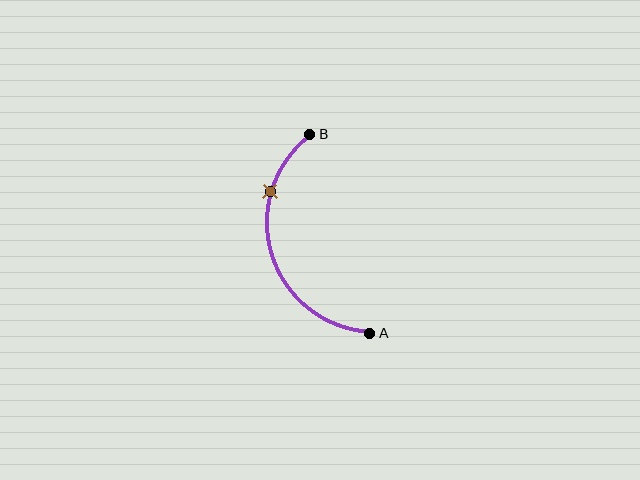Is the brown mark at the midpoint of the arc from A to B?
No. The brown mark lies on the arc but is closer to endpoint B. The arc midpoint would be at the point on the curve equidistant along the arc from both A and B.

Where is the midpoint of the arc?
The arc midpoint is the point on the curve farthest from the straight line joining A and B. It sits to the left of that line.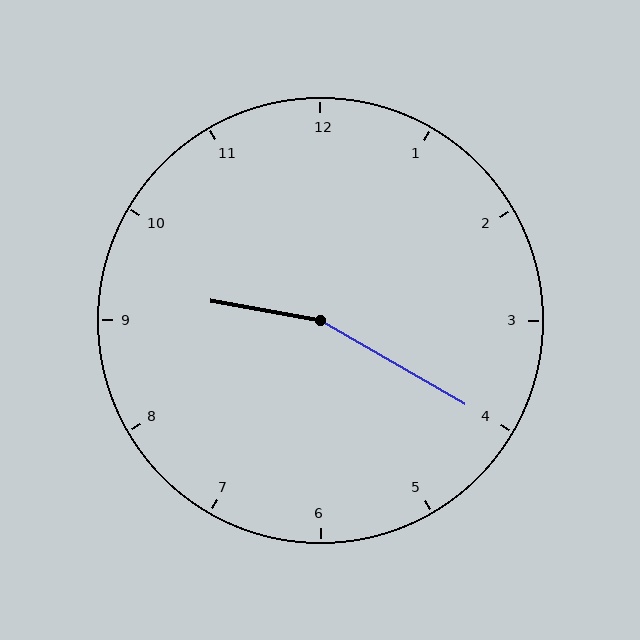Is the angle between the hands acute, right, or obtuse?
It is obtuse.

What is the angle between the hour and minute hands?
Approximately 160 degrees.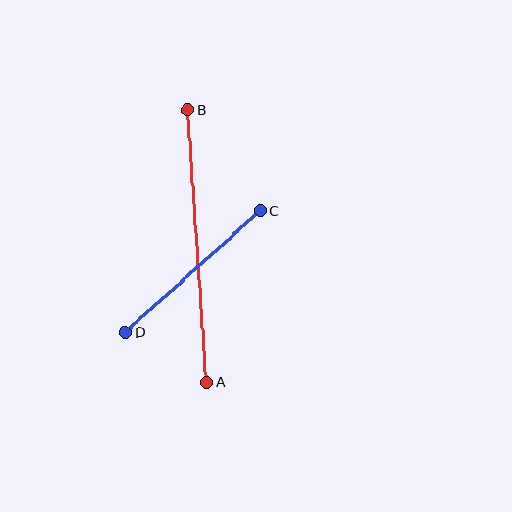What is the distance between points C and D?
The distance is approximately 182 pixels.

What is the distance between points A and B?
The distance is approximately 273 pixels.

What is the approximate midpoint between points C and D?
The midpoint is at approximately (193, 272) pixels.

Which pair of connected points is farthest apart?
Points A and B are farthest apart.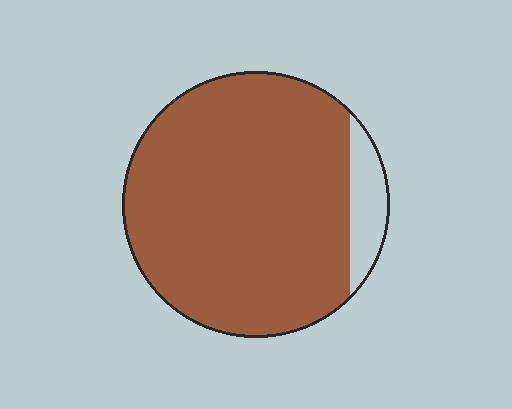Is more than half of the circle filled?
Yes.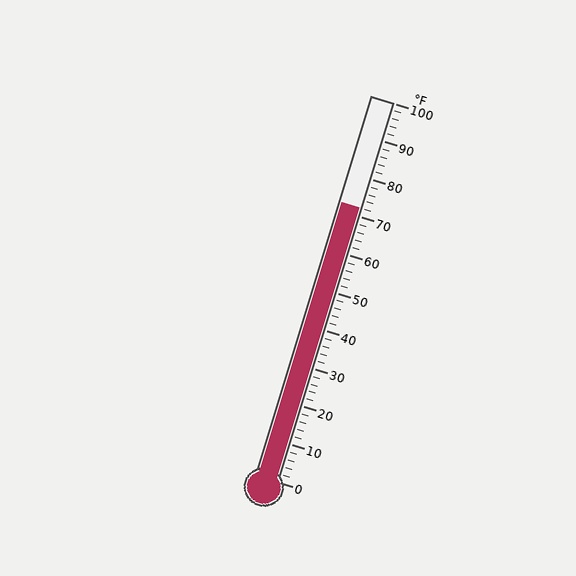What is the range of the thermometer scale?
The thermometer scale ranges from 0°F to 100°F.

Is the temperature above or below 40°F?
The temperature is above 40°F.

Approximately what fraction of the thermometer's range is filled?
The thermometer is filled to approximately 70% of its range.